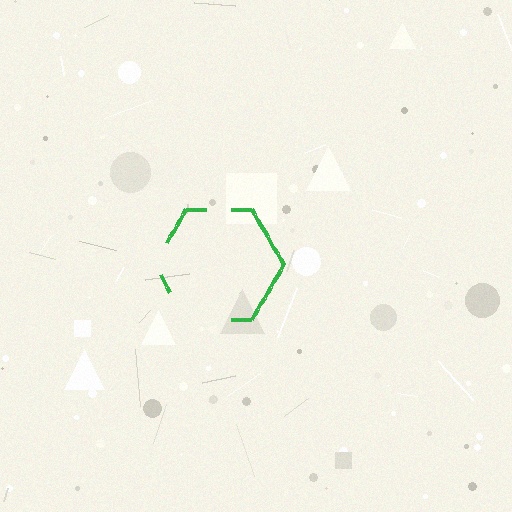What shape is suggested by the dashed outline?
The dashed outline suggests a hexagon.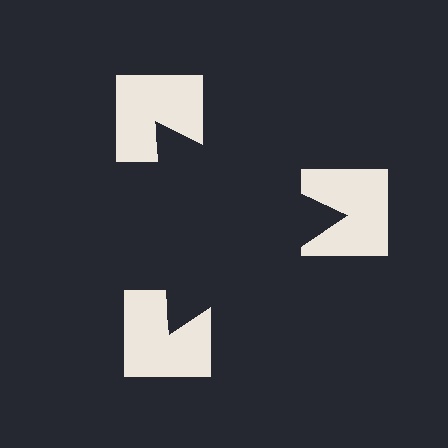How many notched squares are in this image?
There are 3 — one at each vertex of the illusory triangle.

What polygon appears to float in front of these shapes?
An illusory triangle — its edges are inferred from the aligned wedge cuts in the notched squares, not physically drawn.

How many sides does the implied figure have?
3 sides.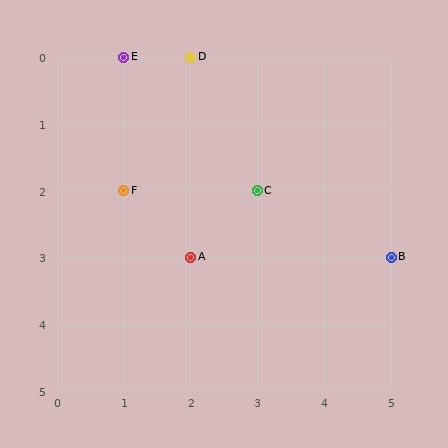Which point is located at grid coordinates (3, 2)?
Point C is at (3, 2).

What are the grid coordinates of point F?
Point F is at grid coordinates (1, 2).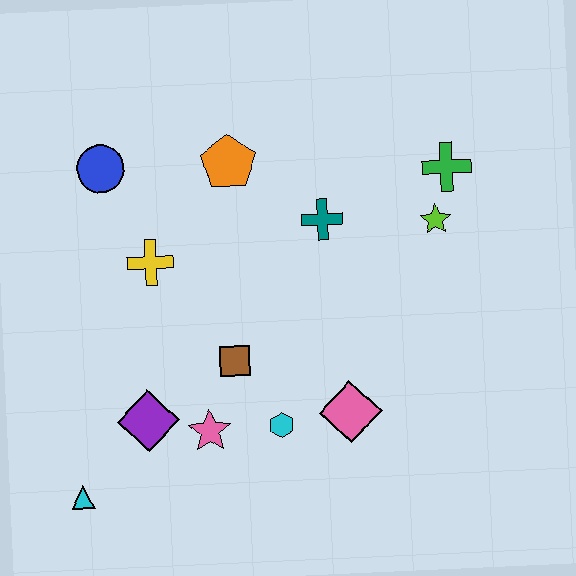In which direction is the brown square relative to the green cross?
The brown square is to the left of the green cross.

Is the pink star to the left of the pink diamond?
Yes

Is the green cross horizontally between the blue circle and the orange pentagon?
No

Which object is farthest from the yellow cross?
The green cross is farthest from the yellow cross.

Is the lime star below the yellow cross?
No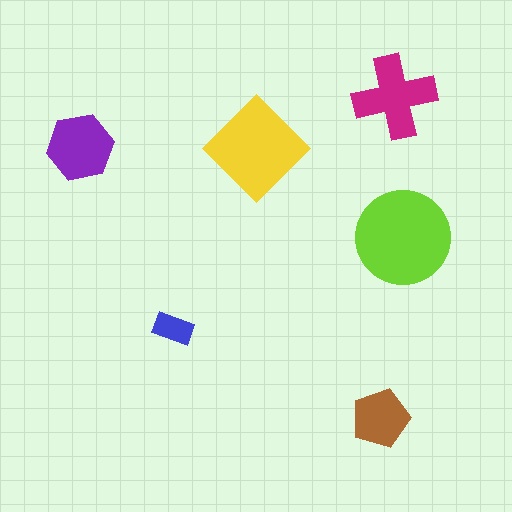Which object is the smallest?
The blue rectangle.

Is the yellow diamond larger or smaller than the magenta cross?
Larger.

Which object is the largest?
The lime circle.